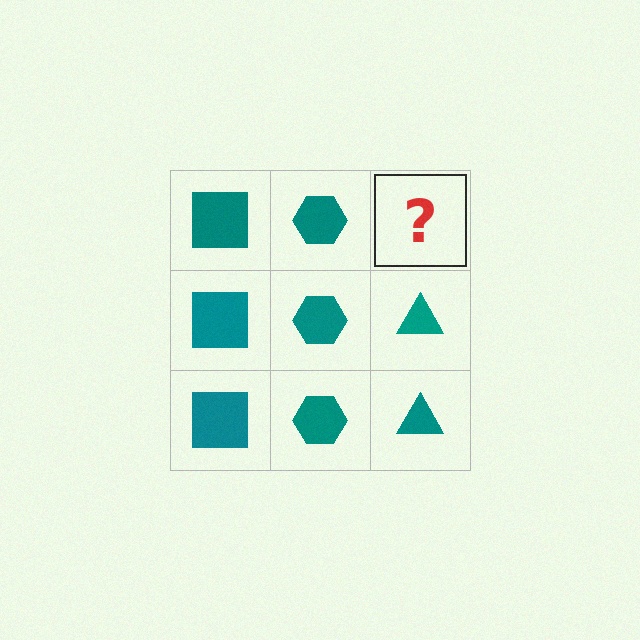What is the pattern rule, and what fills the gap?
The rule is that each column has a consistent shape. The gap should be filled with a teal triangle.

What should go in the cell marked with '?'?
The missing cell should contain a teal triangle.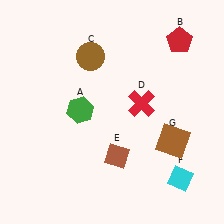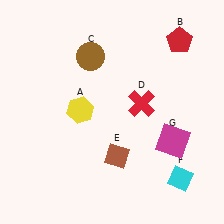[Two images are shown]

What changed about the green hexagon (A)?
In Image 1, A is green. In Image 2, it changed to yellow.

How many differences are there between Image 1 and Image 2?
There are 2 differences between the two images.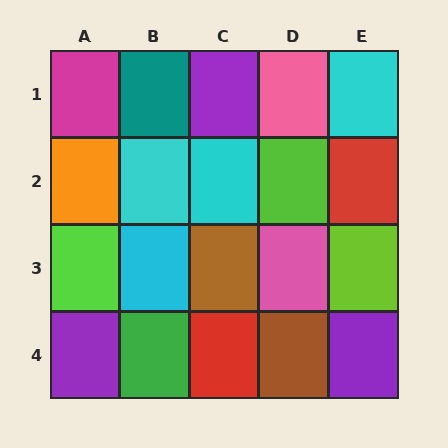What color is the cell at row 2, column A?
Orange.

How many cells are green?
1 cell is green.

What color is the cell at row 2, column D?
Lime.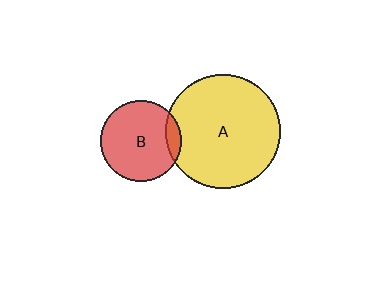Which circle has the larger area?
Circle A (yellow).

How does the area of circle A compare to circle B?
Approximately 2.0 times.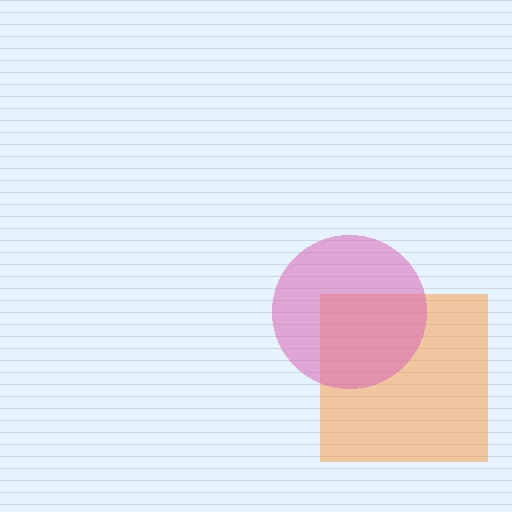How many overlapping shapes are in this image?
There are 2 overlapping shapes in the image.